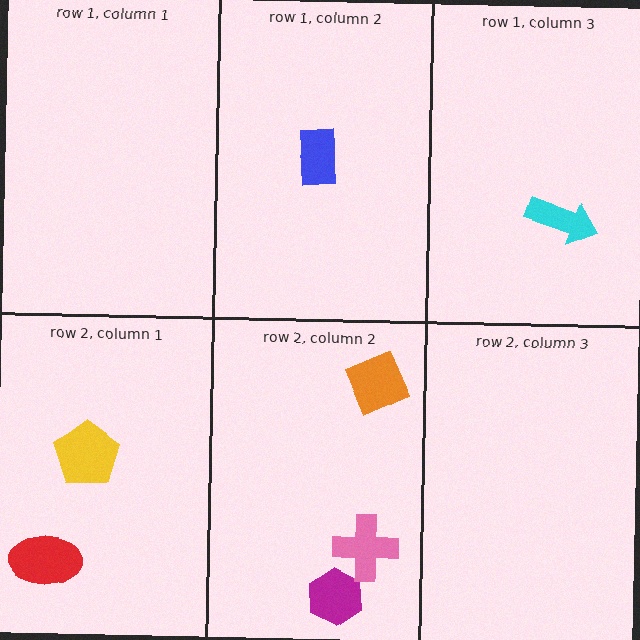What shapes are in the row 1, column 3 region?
The cyan arrow.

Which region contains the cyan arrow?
The row 1, column 3 region.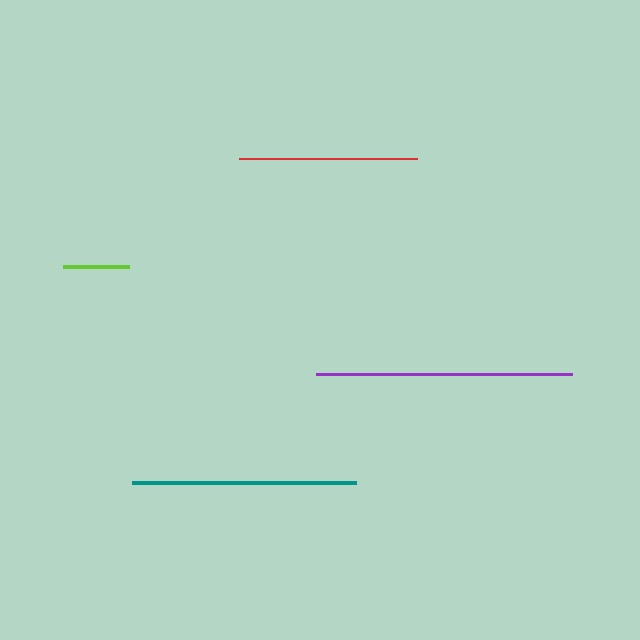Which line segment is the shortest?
The lime line is the shortest at approximately 66 pixels.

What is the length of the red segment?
The red segment is approximately 177 pixels long.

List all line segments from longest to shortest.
From longest to shortest: purple, teal, red, lime.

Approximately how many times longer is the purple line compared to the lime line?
The purple line is approximately 3.9 times the length of the lime line.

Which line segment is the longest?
The purple line is the longest at approximately 255 pixels.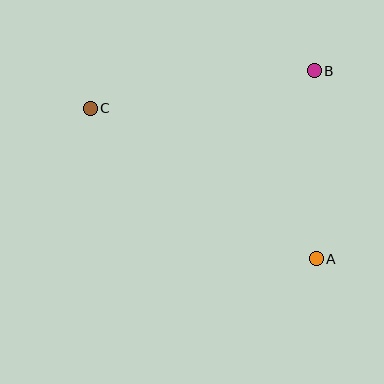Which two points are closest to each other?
Points A and B are closest to each other.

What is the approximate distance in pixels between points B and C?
The distance between B and C is approximately 228 pixels.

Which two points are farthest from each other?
Points A and C are farthest from each other.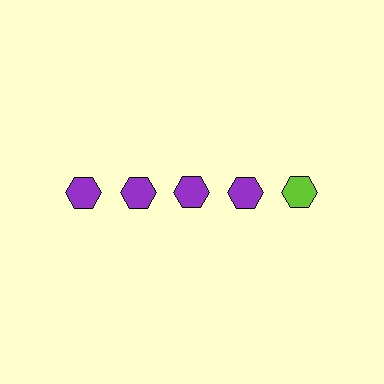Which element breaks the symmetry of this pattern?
The lime hexagon in the top row, rightmost column breaks the symmetry. All other shapes are purple hexagons.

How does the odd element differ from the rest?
It has a different color: lime instead of purple.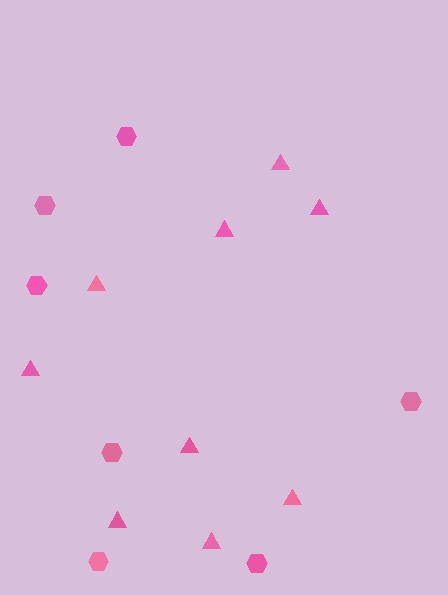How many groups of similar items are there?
There are 2 groups: one group of triangles (9) and one group of hexagons (7).